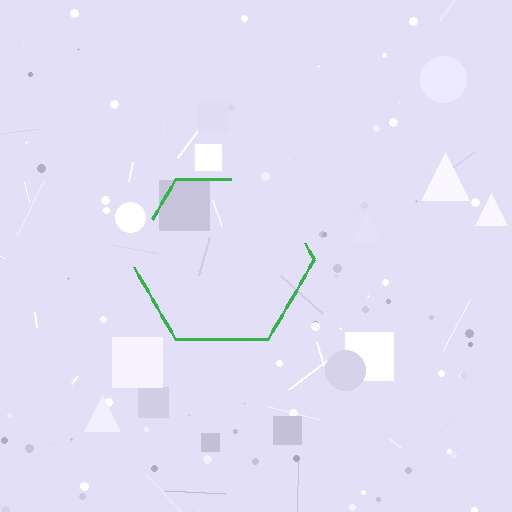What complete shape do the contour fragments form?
The contour fragments form a hexagon.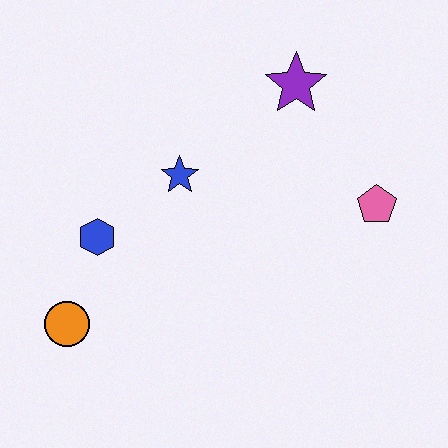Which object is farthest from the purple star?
The orange circle is farthest from the purple star.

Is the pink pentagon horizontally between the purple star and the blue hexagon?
No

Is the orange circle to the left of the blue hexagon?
Yes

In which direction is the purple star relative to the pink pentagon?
The purple star is above the pink pentagon.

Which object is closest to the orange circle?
The blue hexagon is closest to the orange circle.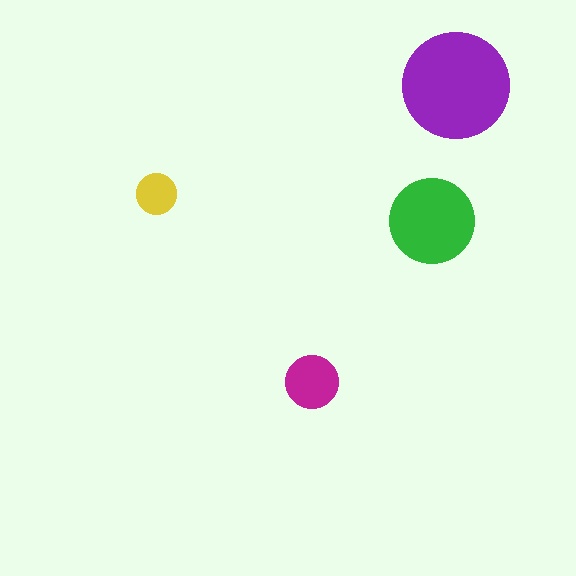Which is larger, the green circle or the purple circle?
The purple one.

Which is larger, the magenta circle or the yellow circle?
The magenta one.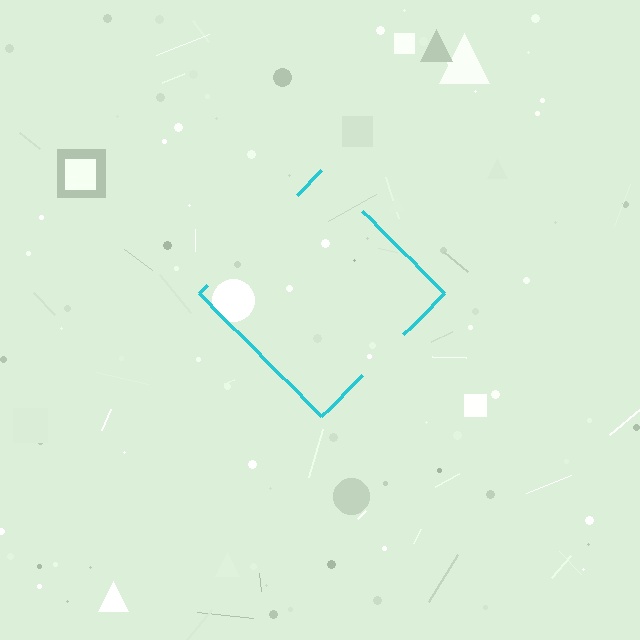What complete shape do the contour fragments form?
The contour fragments form a diamond.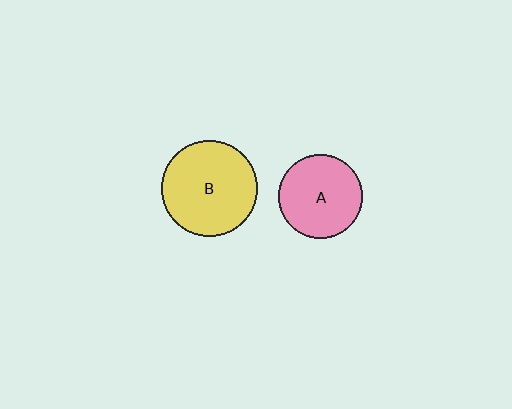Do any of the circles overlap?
No, none of the circles overlap.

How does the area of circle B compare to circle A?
Approximately 1.3 times.